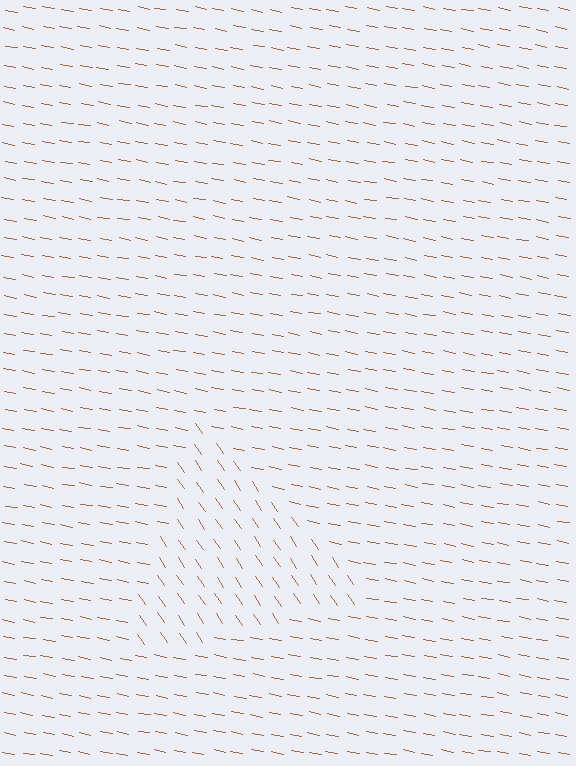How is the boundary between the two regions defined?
The boundary is defined purely by a change in line orientation (approximately 45 degrees difference). All lines are the same color and thickness.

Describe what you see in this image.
The image is filled with small brown line segments. A triangle region in the image has lines oriented differently from the surrounding lines, creating a visible texture boundary.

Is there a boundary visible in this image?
Yes, there is a texture boundary formed by a change in line orientation.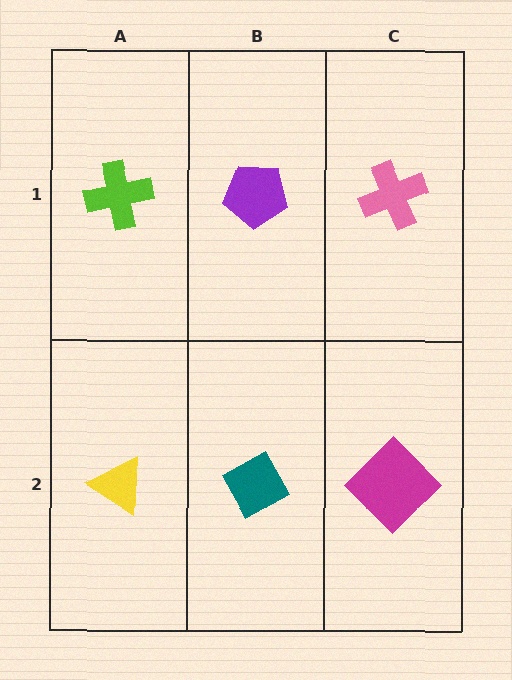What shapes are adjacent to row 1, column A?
A yellow triangle (row 2, column A), a purple pentagon (row 1, column B).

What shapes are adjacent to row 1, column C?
A magenta diamond (row 2, column C), a purple pentagon (row 1, column B).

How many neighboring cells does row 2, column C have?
2.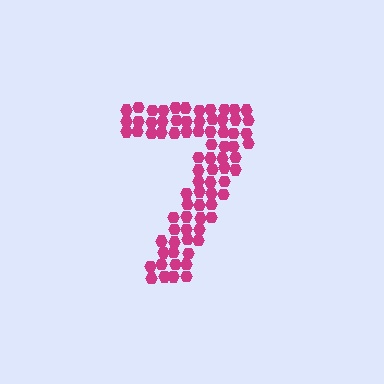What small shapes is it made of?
It is made of small hexagons.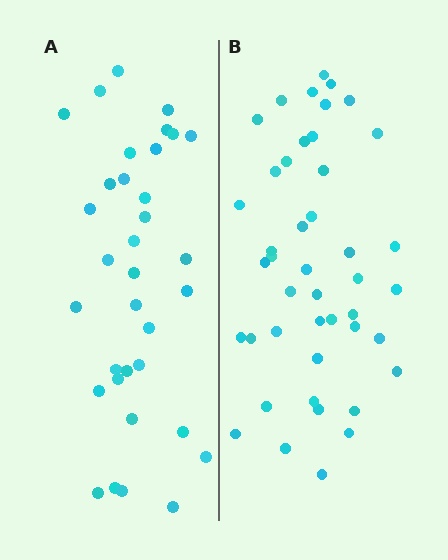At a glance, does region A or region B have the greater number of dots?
Region B (the right region) has more dots.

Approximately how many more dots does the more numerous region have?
Region B has roughly 10 or so more dots than region A.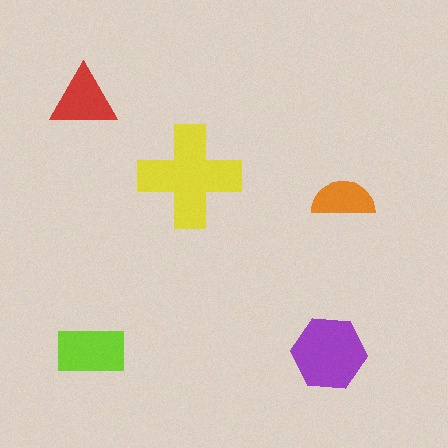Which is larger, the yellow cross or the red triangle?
The yellow cross.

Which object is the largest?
The yellow cross.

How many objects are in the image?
There are 5 objects in the image.